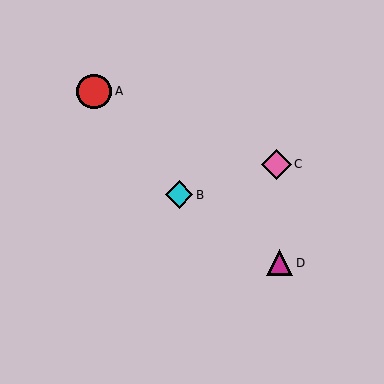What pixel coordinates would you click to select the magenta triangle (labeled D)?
Click at (280, 263) to select the magenta triangle D.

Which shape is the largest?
The red circle (labeled A) is the largest.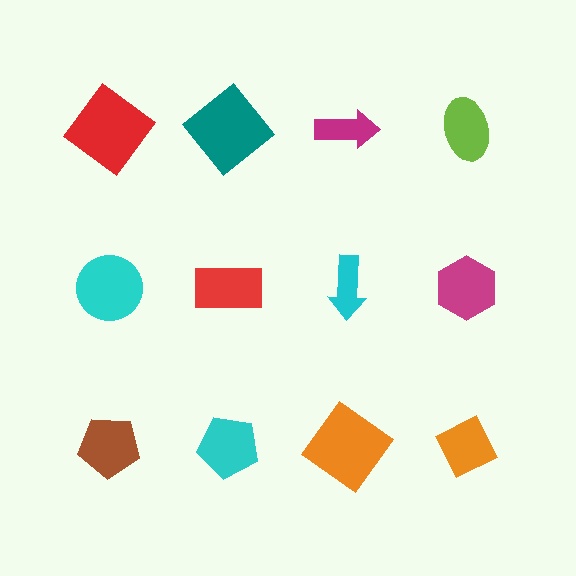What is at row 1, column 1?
A red diamond.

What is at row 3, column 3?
An orange diamond.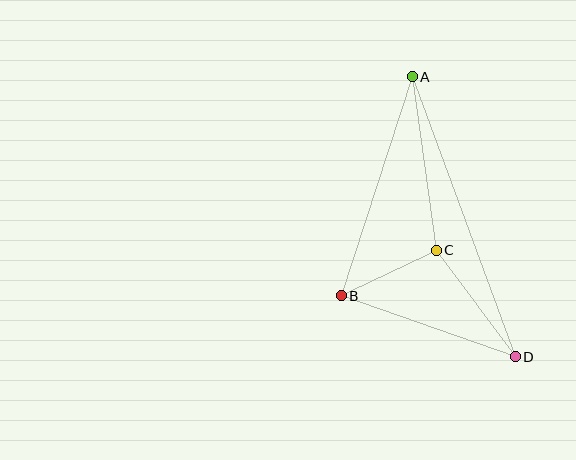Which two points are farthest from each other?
Points A and D are farthest from each other.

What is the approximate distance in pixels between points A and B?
The distance between A and B is approximately 230 pixels.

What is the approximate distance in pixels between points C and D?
The distance between C and D is approximately 133 pixels.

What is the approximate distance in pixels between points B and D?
The distance between B and D is approximately 184 pixels.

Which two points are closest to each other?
Points B and C are closest to each other.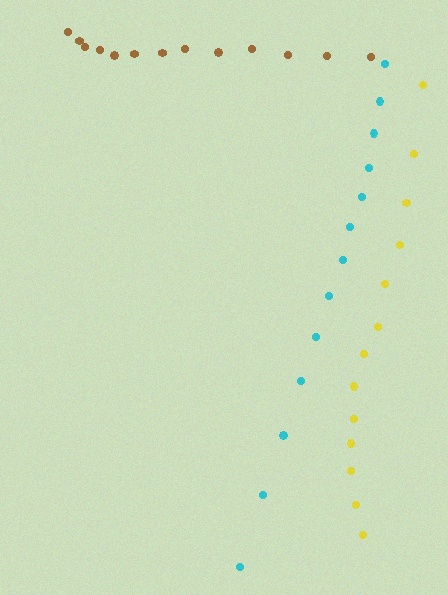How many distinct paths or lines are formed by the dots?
There are 3 distinct paths.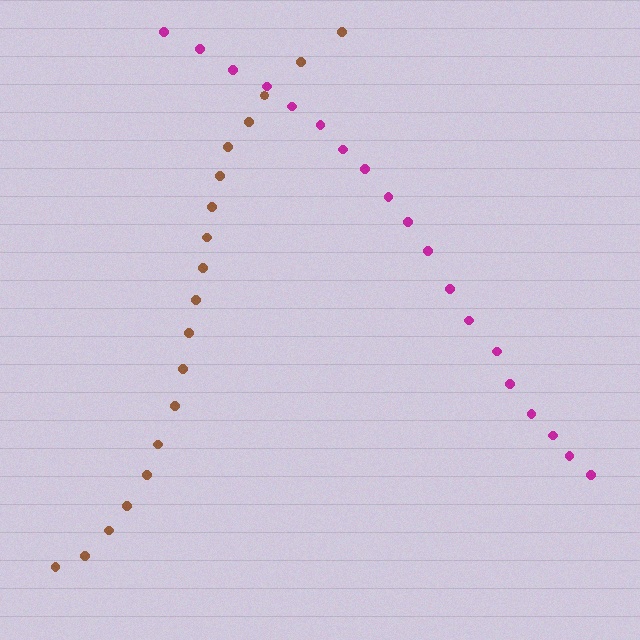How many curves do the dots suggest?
There are 2 distinct paths.